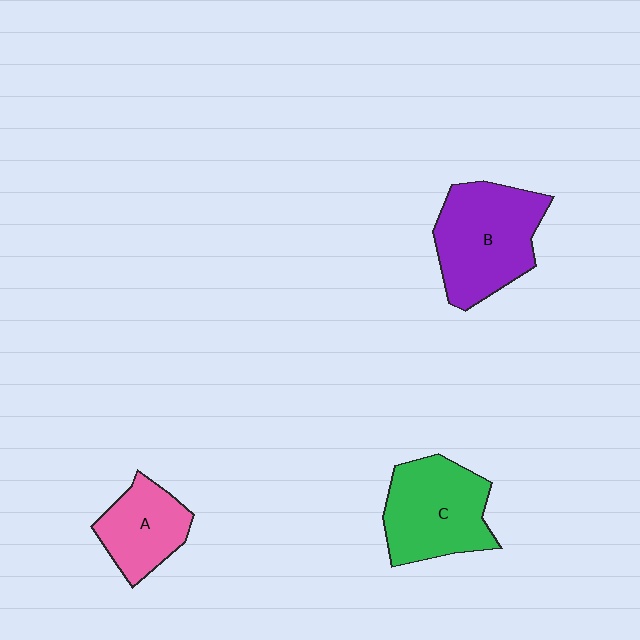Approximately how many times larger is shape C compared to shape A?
Approximately 1.5 times.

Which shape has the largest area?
Shape B (purple).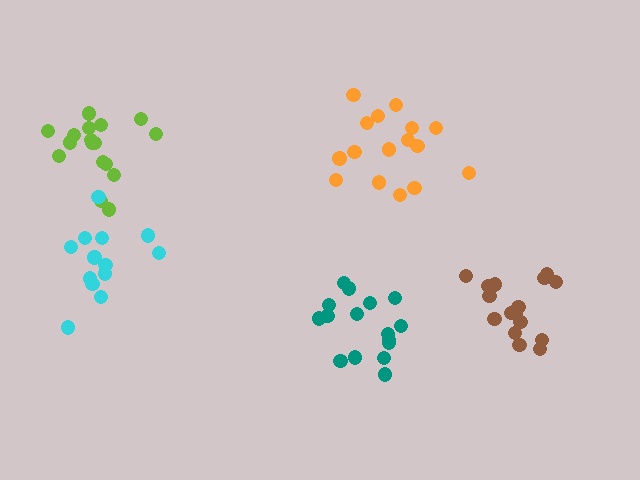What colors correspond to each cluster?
The clusters are colored: lime, brown, cyan, orange, teal.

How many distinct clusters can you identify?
There are 5 distinct clusters.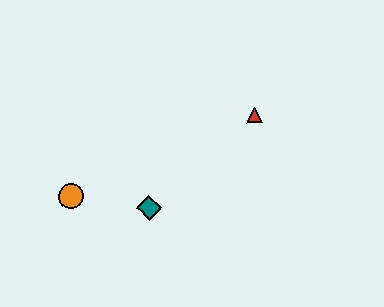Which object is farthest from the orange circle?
The red triangle is farthest from the orange circle.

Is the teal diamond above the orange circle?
No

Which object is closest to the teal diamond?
The orange circle is closest to the teal diamond.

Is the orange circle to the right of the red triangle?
No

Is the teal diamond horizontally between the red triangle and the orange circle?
Yes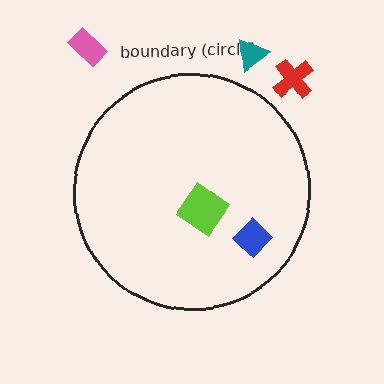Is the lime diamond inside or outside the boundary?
Inside.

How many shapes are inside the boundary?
2 inside, 3 outside.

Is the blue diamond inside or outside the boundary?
Inside.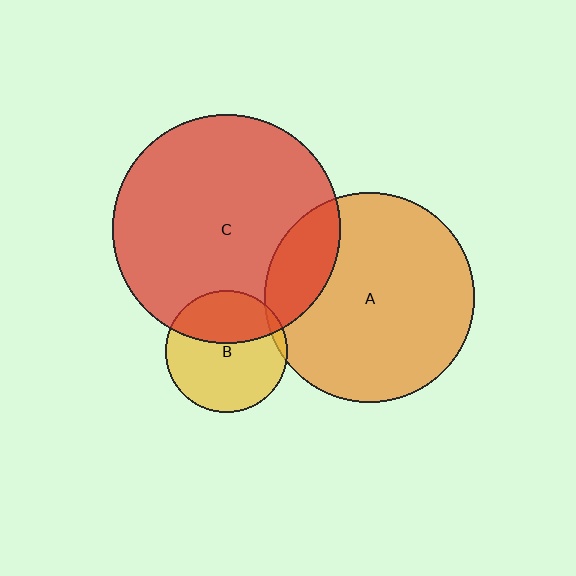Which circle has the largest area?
Circle C (red).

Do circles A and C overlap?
Yes.